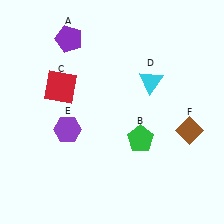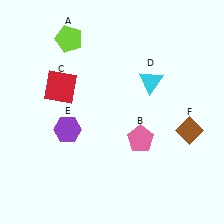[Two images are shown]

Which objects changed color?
A changed from purple to lime. B changed from green to pink.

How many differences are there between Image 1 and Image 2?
There are 2 differences between the two images.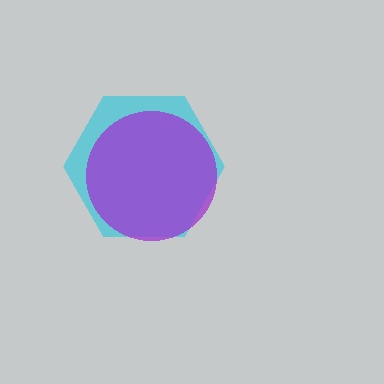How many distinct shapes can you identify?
There are 2 distinct shapes: a cyan hexagon, a purple circle.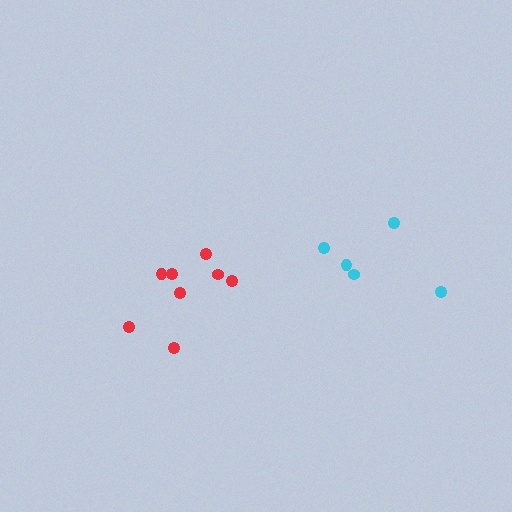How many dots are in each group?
Group 1: 5 dots, Group 2: 8 dots (13 total).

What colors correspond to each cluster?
The clusters are colored: cyan, red.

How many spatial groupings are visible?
There are 2 spatial groupings.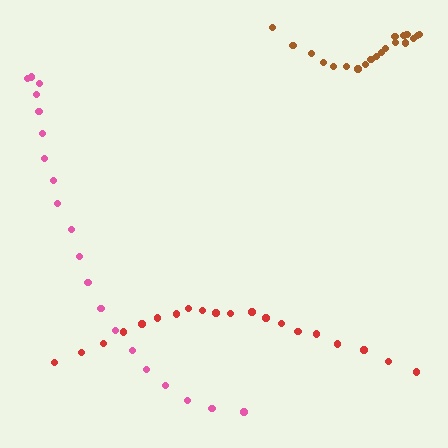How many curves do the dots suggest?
There are 3 distinct paths.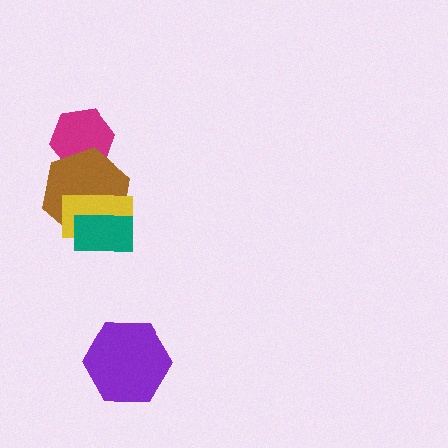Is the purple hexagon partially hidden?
No, no other shape covers it.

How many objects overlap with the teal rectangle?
2 objects overlap with the teal rectangle.